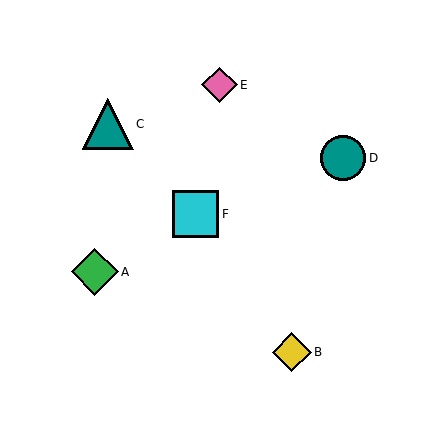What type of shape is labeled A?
Shape A is a green diamond.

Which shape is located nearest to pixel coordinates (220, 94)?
The pink diamond (labeled E) at (219, 85) is nearest to that location.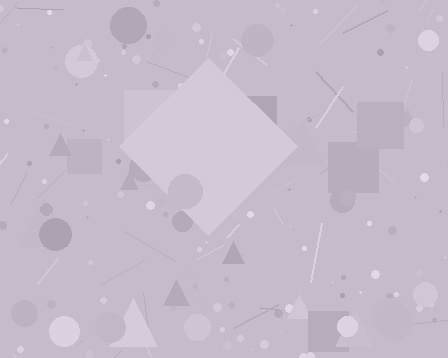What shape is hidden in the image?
A diamond is hidden in the image.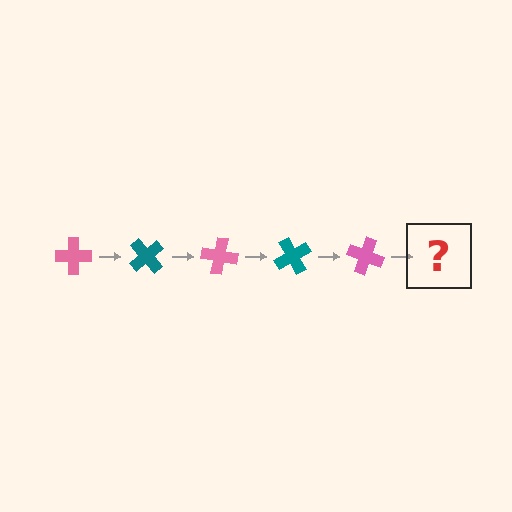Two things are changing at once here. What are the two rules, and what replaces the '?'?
The two rules are that it rotates 50 degrees each step and the color cycles through pink and teal. The '?' should be a teal cross, rotated 250 degrees from the start.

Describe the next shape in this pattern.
It should be a teal cross, rotated 250 degrees from the start.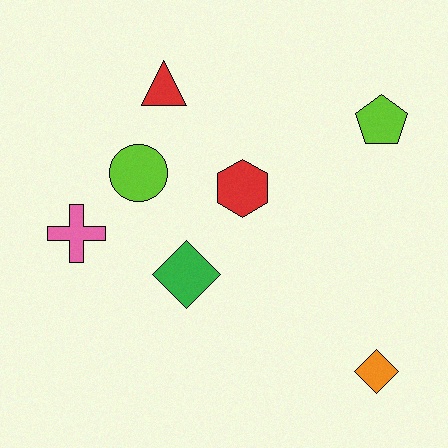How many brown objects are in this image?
There are no brown objects.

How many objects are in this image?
There are 7 objects.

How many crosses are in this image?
There is 1 cross.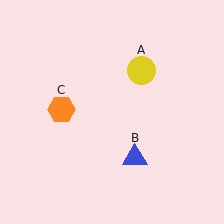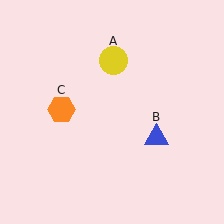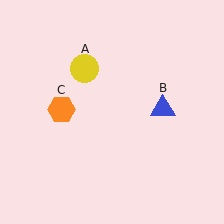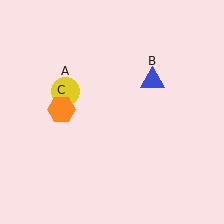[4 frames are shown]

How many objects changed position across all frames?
2 objects changed position: yellow circle (object A), blue triangle (object B).